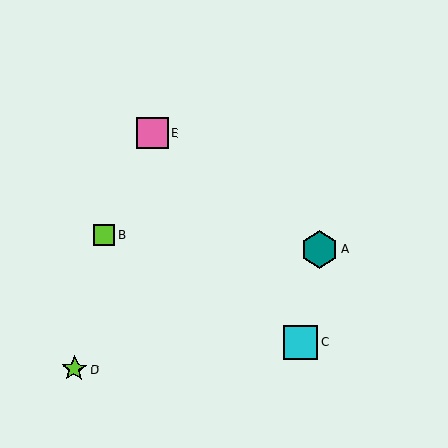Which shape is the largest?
The teal hexagon (labeled A) is the largest.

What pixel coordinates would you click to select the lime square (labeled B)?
Click at (104, 235) to select the lime square B.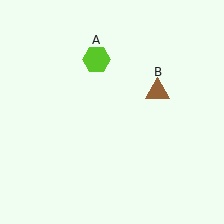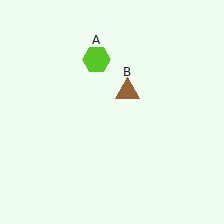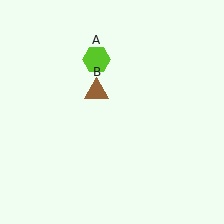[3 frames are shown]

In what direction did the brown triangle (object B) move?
The brown triangle (object B) moved left.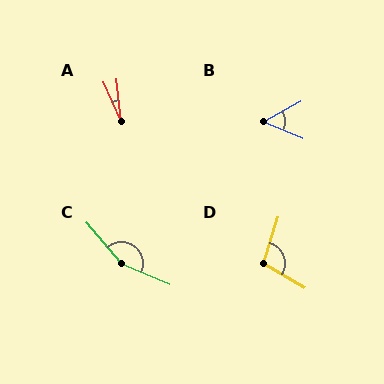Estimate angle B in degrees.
Approximately 52 degrees.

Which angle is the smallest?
A, at approximately 17 degrees.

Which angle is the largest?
C, at approximately 153 degrees.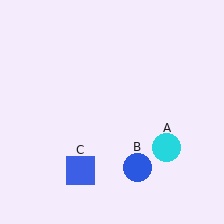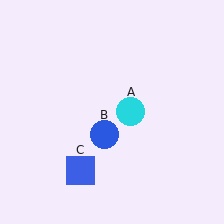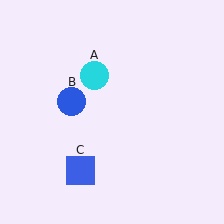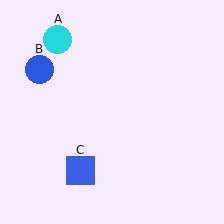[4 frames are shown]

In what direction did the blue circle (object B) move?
The blue circle (object B) moved up and to the left.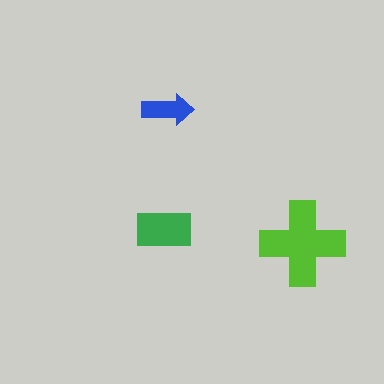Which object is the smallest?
The blue arrow.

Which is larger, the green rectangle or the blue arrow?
The green rectangle.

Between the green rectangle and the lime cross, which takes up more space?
The lime cross.